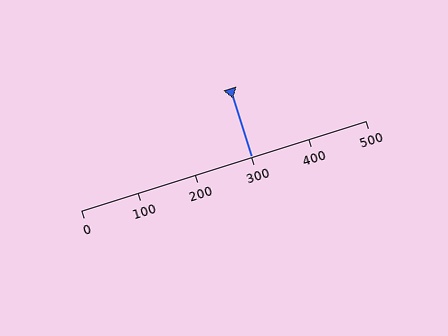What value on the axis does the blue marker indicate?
The marker indicates approximately 300.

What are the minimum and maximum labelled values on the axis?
The axis runs from 0 to 500.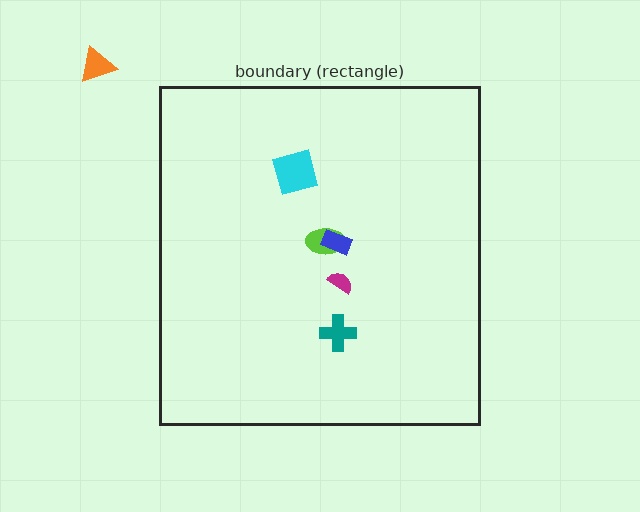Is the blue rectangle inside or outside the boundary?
Inside.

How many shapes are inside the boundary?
5 inside, 1 outside.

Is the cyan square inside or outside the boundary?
Inside.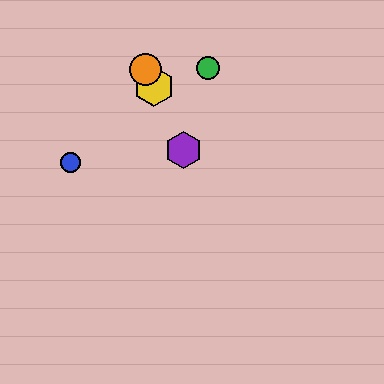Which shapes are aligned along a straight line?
The red hexagon, the yellow hexagon, the purple hexagon, the orange circle are aligned along a straight line.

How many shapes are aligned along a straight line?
4 shapes (the red hexagon, the yellow hexagon, the purple hexagon, the orange circle) are aligned along a straight line.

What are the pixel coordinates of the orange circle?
The orange circle is at (146, 70).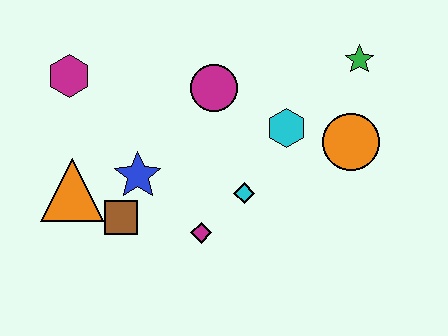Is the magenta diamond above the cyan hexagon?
No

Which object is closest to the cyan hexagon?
The orange circle is closest to the cyan hexagon.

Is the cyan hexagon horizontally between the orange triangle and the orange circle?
Yes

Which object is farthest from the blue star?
The green star is farthest from the blue star.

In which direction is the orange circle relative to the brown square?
The orange circle is to the right of the brown square.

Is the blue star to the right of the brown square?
Yes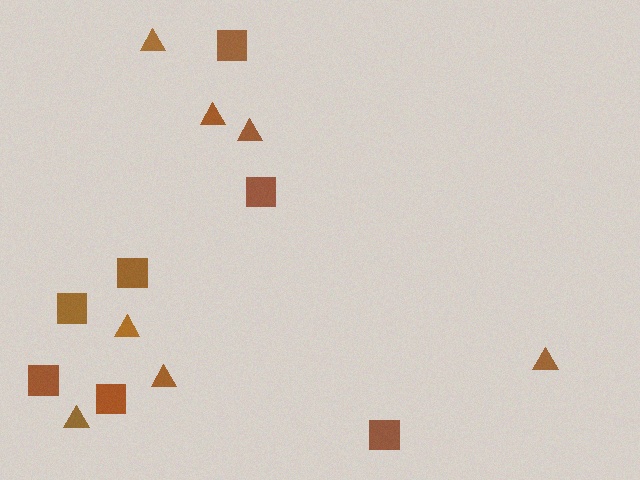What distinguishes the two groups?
There are 2 groups: one group of triangles (7) and one group of squares (7).